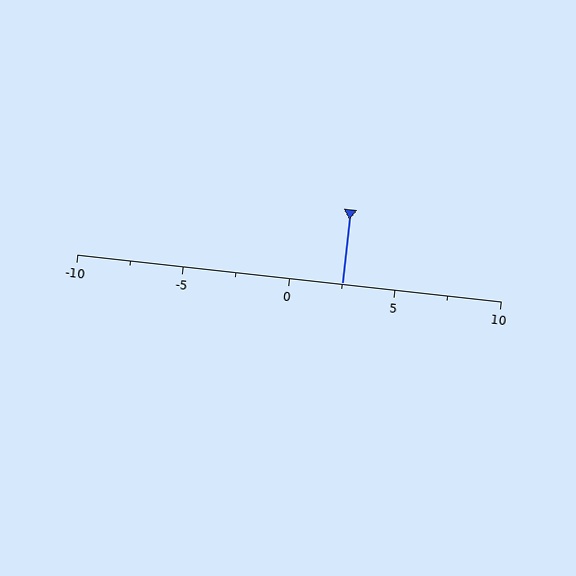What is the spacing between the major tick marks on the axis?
The major ticks are spaced 5 apart.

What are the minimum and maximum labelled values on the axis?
The axis runs from -10 to 10.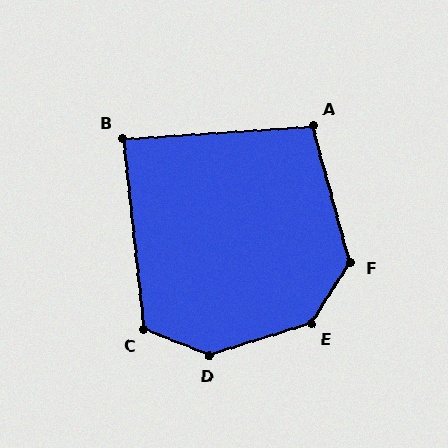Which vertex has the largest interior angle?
D, at approximately 140 degrees.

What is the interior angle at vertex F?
Approximately 132 degrees (obtuse).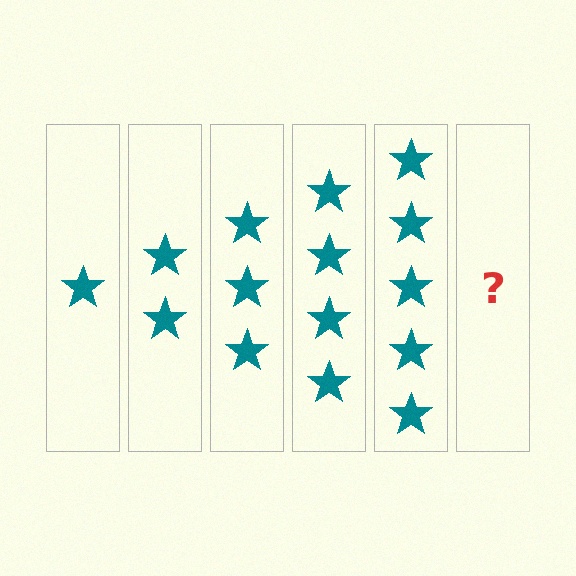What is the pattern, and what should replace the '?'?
The pattern is that each step adds one more star. The '?' should be 6 stars.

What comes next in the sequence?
The next element should be 6 stars.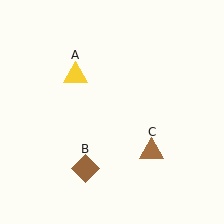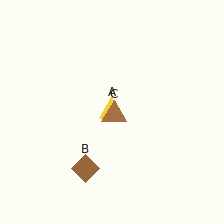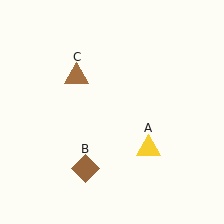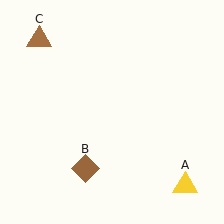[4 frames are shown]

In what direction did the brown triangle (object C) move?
The brown triangle (object C) moved up and to the left.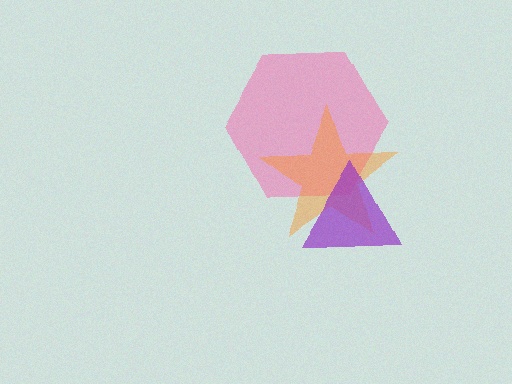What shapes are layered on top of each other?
The layered shapes are: a pink hexagon, an orange star, a purple triangle.